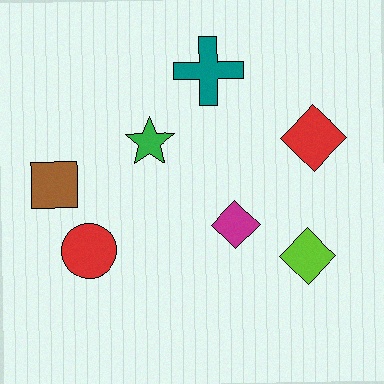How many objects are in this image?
There are 7 objects.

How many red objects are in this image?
There are 2 red objects.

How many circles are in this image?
There is 1 circle.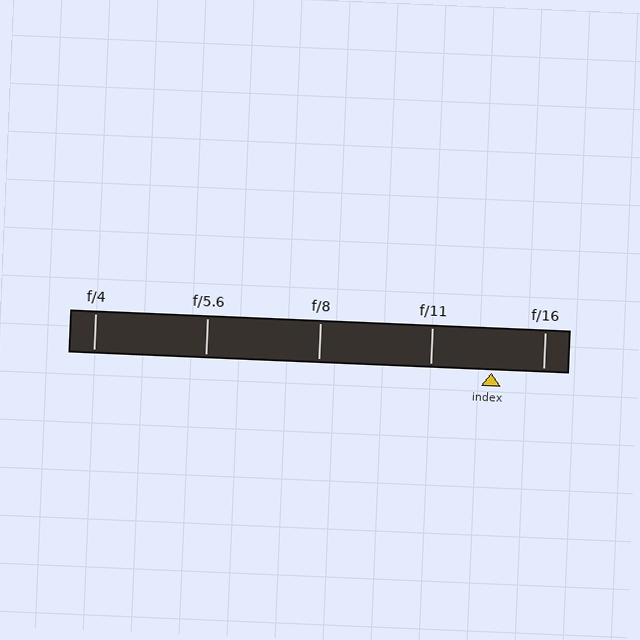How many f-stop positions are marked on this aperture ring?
There are 5 f-stop positions marked.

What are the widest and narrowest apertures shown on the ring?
The widest aperture shown is f/4 and the narrowest is f/16.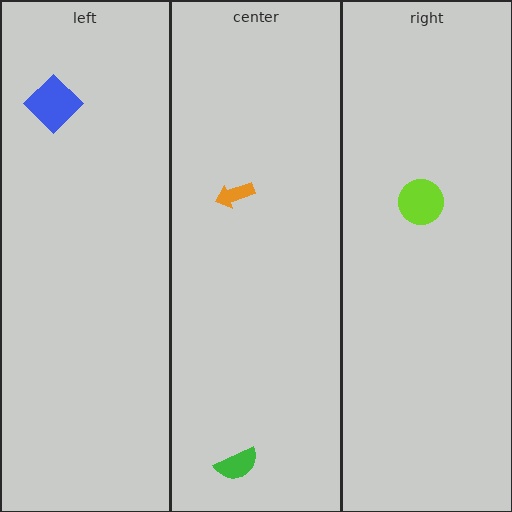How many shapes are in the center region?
2.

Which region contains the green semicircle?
The center region.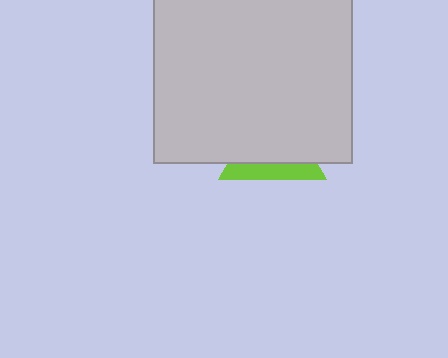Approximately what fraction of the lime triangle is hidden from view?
Roughly 69% of the lime triangle is hidden behind the light gray square.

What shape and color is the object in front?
The object in front is a light gray square.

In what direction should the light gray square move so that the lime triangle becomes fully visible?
The light gray square should move up. That is the shortest direction to clear the overlap and leave the lime triangle fully visible.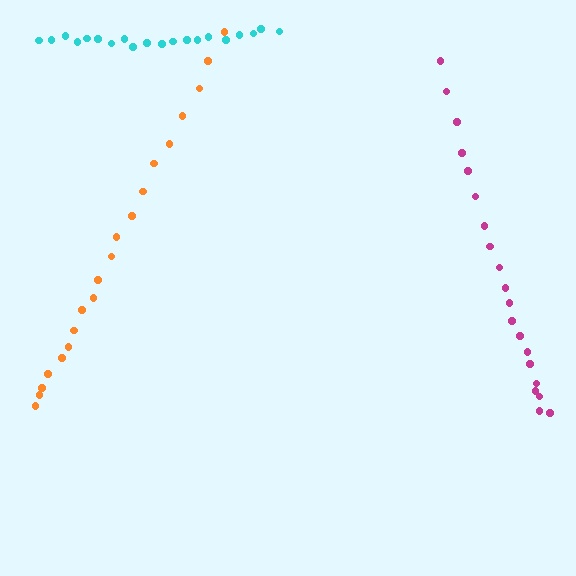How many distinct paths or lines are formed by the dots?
There are 3 distinct paths.